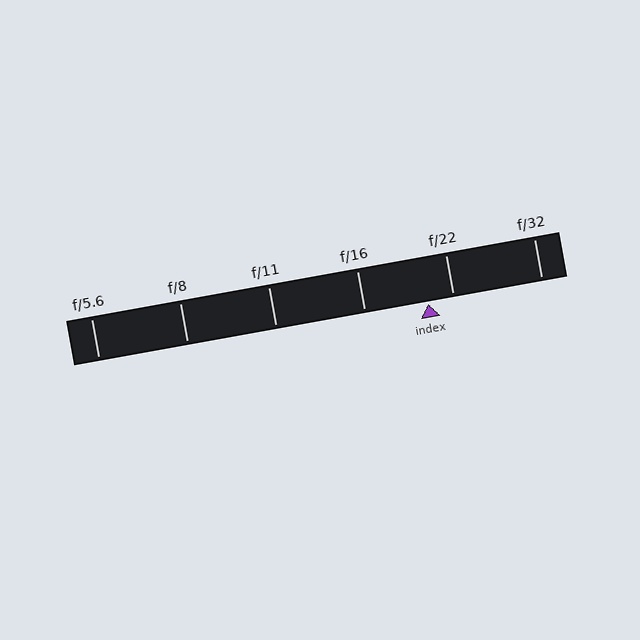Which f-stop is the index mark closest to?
The index mark is closest to f/22.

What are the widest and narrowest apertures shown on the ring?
The widest aperture shown is f/5.6 and the narrowest is f/32.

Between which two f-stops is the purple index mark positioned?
The index mark is between f/16 and f/22.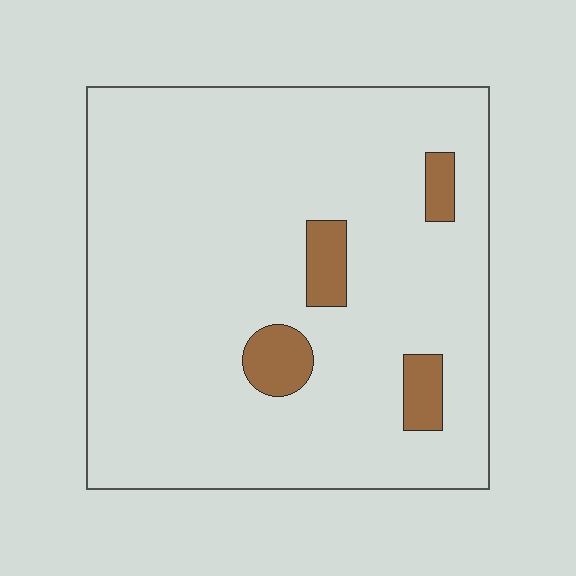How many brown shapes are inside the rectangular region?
4.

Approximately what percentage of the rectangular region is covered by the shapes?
Approximately 10%.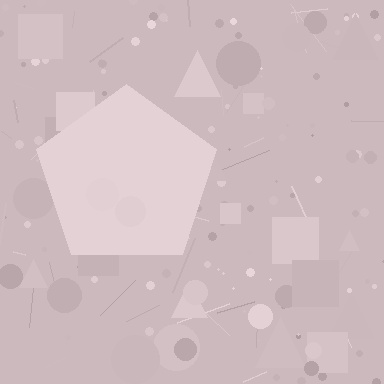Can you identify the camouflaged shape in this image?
The camouflaged shape is a pentagon.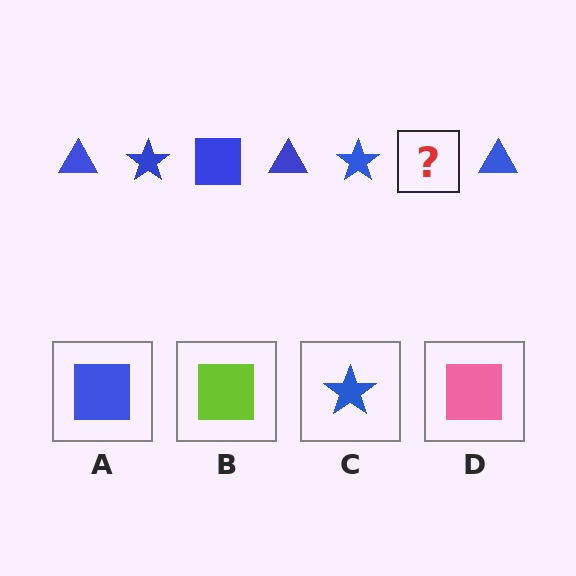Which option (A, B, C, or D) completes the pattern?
A.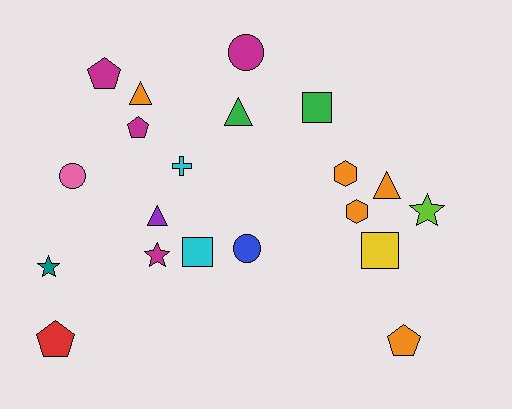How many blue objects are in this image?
There is 1 blue object.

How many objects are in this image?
There are 20 objects.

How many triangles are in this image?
There are 4 triangles.